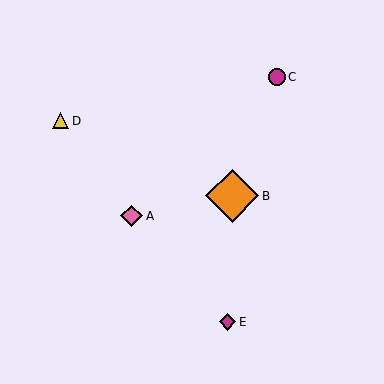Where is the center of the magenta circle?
The center of the magenta circle is at (277, 77).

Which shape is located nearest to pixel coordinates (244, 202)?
The orange diamond (labeled B) at (232, 196) is nearest to that location.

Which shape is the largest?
The orange diamond (labeled B) is the largest.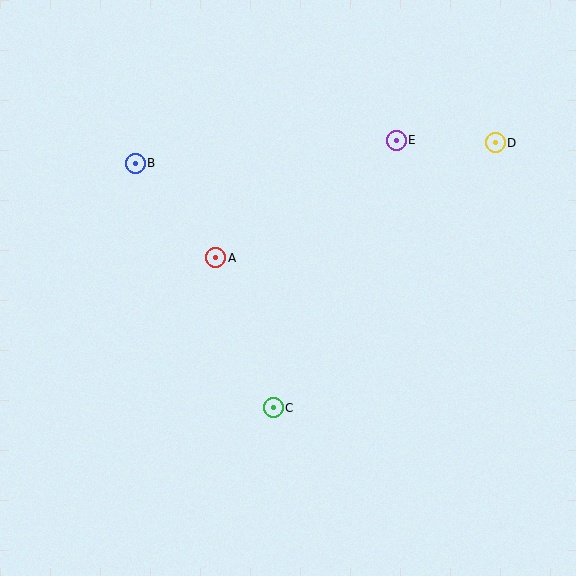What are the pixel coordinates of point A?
Point A is at (216, 258).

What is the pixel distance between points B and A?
The distance between B and A is 124 pixels.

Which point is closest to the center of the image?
Point A at (216, 258) is closest to the center.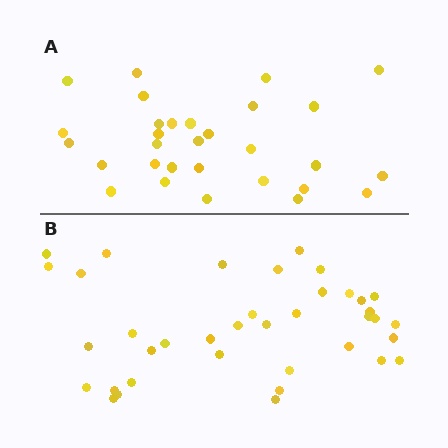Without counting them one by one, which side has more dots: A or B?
Region B (the bottom region) has more dots.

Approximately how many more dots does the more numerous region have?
Region B has roughly 8 or so more dots than region A.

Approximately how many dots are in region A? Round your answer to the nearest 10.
About 30 dots.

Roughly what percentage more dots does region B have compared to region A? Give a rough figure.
About 25% more.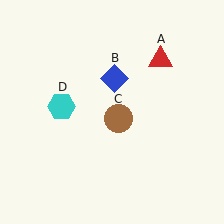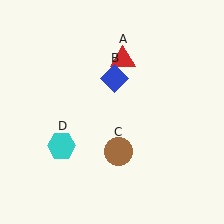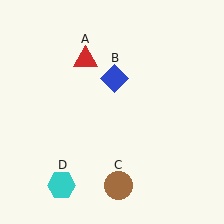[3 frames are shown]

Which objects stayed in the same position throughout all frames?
Blue diamond (object B) remained stationary.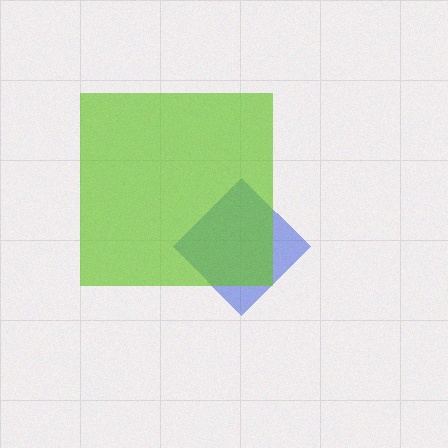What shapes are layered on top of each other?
The layered shapes are: a blue diamond, a lime square.